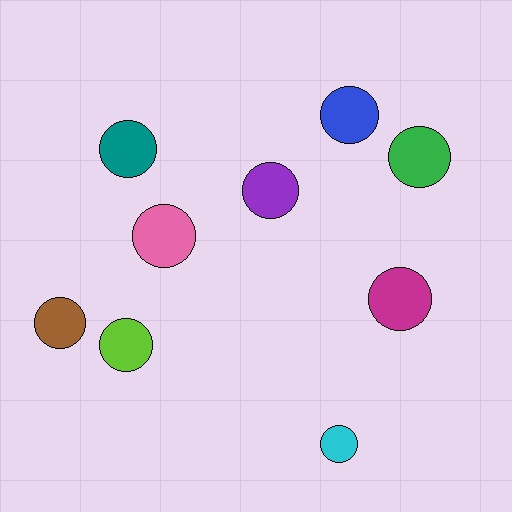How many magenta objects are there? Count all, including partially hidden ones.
There is 1 magenta object.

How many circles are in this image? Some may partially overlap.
There are 9 circles.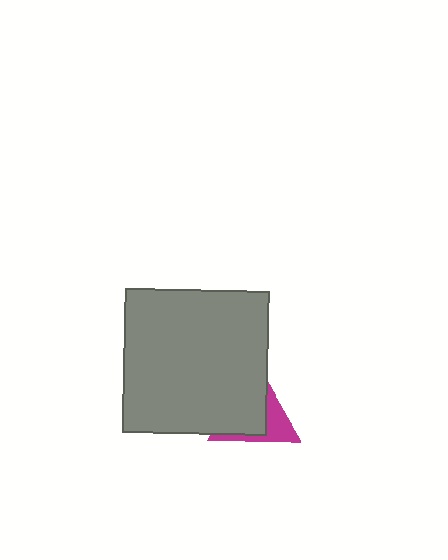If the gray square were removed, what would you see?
You would see the complete magenta triangle.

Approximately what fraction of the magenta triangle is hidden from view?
Roughly 63% of the magenta triangle is hidden behind the gray square.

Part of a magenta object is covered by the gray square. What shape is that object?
It is a triangle.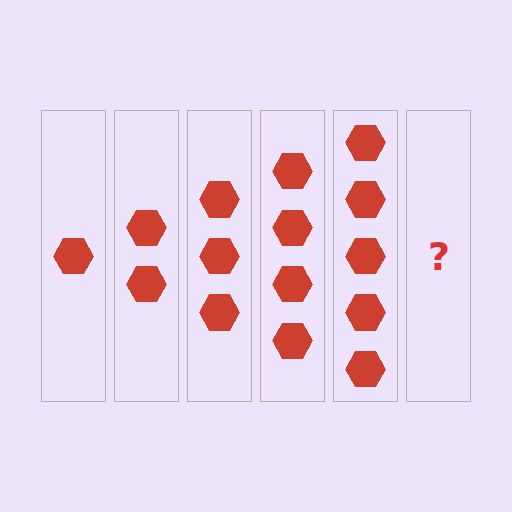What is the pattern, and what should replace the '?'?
The pattern is that each step adds one more hexagon. The '?' should be 6 hexagons.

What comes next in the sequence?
The next element should be 6 hexagons.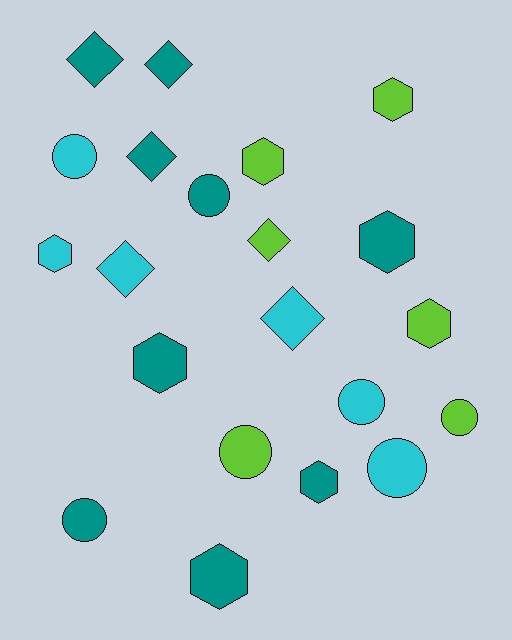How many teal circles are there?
There are 2 teal circles.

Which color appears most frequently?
Teal, with 9 objects.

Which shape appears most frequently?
Hexagon, with 8 objects.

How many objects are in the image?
There are 21 objects.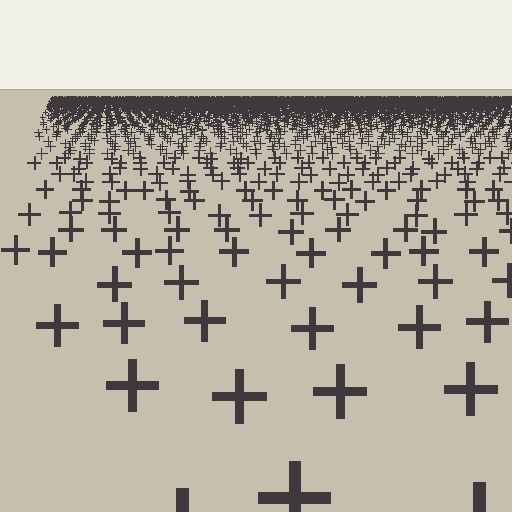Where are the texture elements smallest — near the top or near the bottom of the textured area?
Near the top.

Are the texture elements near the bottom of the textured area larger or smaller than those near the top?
Larger. Near the bottom, elements are closer to the viewer and appear at a bigger on-screen size.